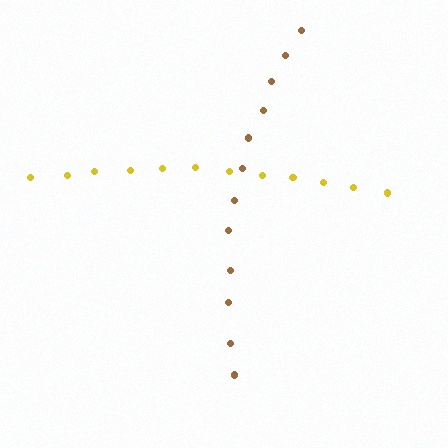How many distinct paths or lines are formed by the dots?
There are 2 distinct paths.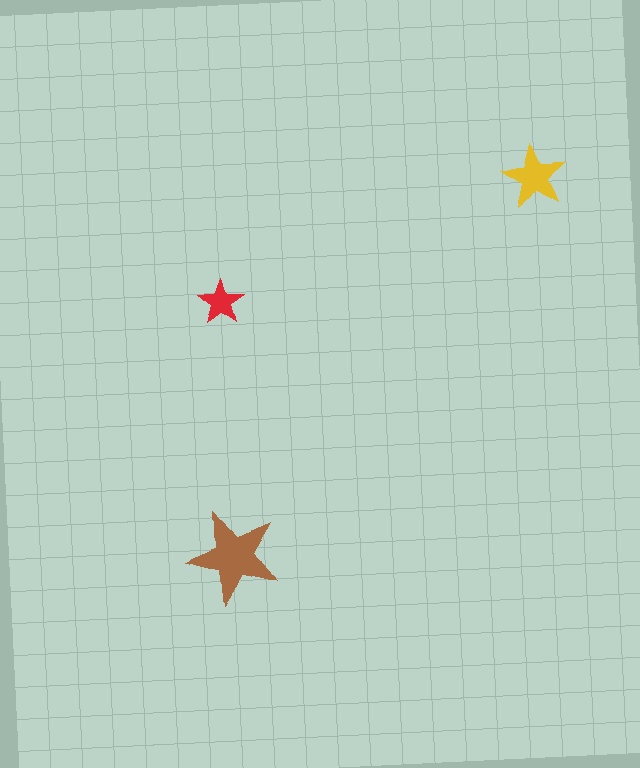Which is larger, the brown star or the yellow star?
The brown one.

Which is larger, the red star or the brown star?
The brown one.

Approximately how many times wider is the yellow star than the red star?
About 1.5 times wider.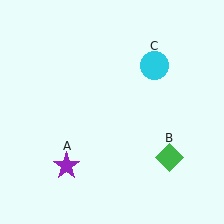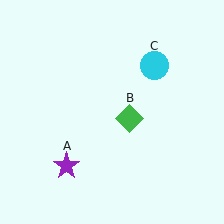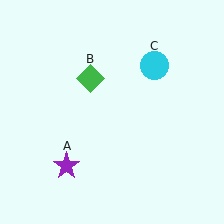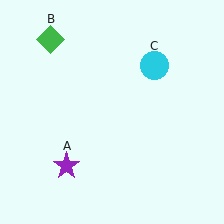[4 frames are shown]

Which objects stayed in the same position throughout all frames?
Purple star (object A) and cyan circle (object C) remained stationary.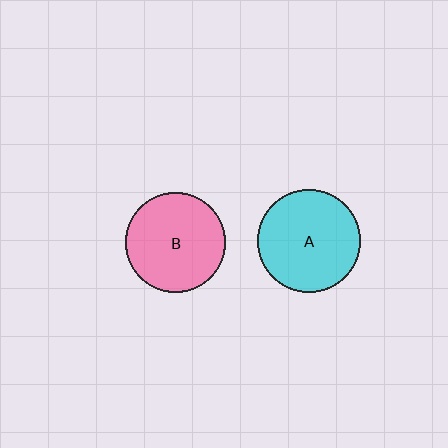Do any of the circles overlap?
No, none of the circles overlap.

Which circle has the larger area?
Circle A (cyan).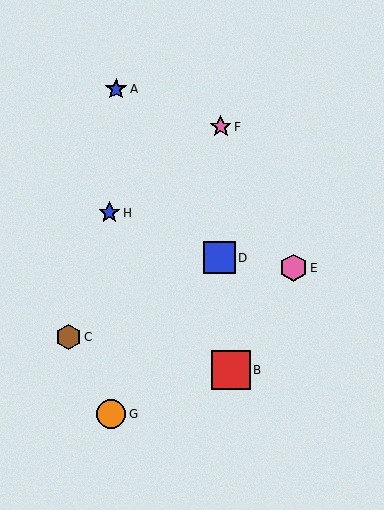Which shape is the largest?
The red square (labeled B) is the largest.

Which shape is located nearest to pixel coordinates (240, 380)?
The red square (labeled B) at (231, 370) is nearest to that location.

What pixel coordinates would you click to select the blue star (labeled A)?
Click at (116, 89) to select the blue star A.